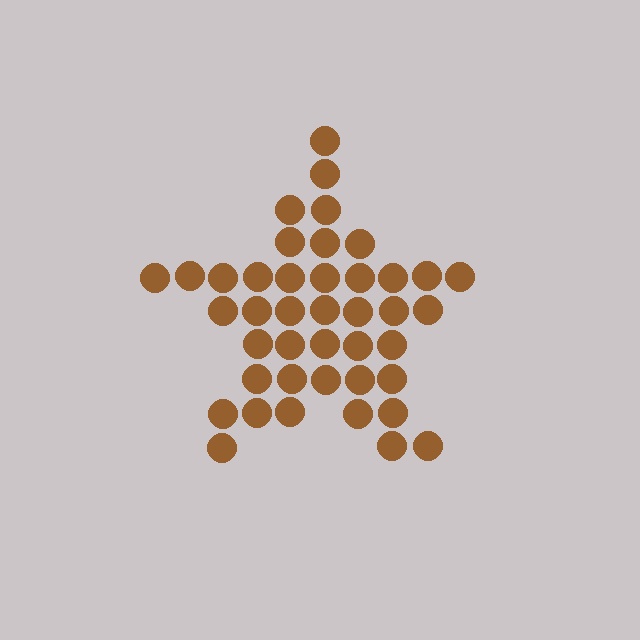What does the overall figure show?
The overall figure shows a star.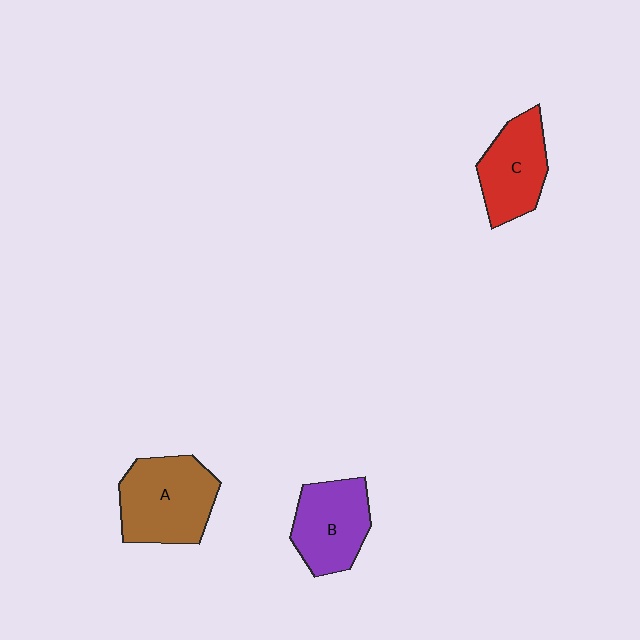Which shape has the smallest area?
Shape C (red).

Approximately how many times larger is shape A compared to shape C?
Approximately 1.3 times.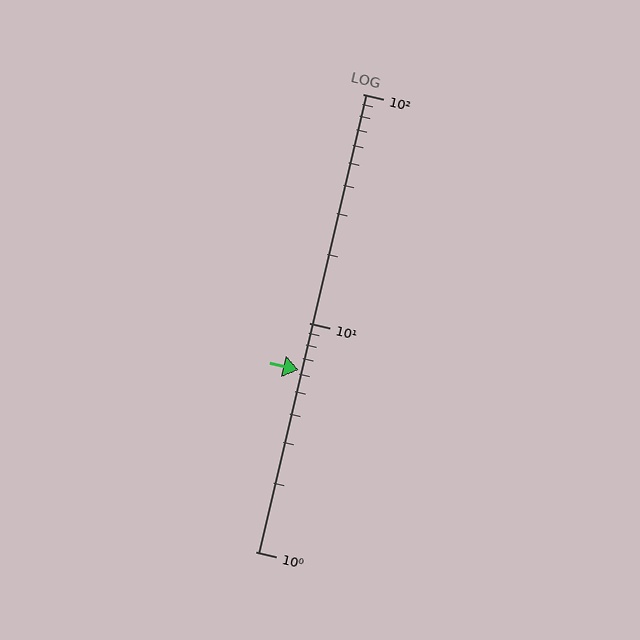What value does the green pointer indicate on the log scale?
The pointer indicates approximately 6.2.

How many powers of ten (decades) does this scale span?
The scale spans 2 decades, from 1 to 100.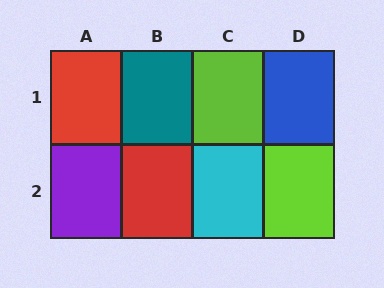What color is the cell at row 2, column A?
Purple.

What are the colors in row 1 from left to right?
Red, teal, lime, blue.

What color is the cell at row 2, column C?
Cyan.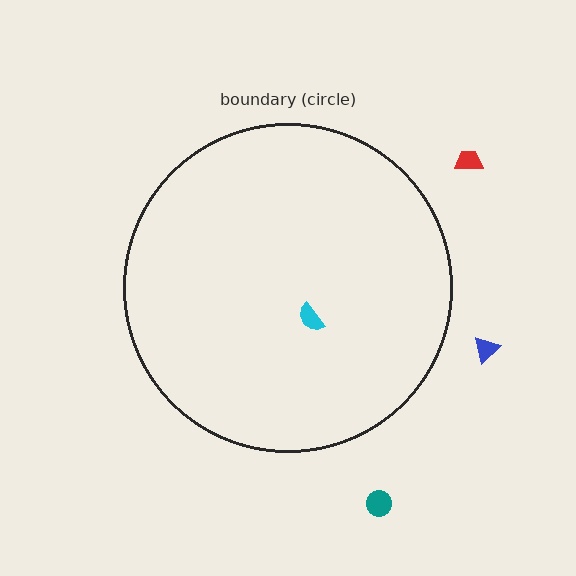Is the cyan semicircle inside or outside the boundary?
Inside.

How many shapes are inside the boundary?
1 inside, 3 outside.